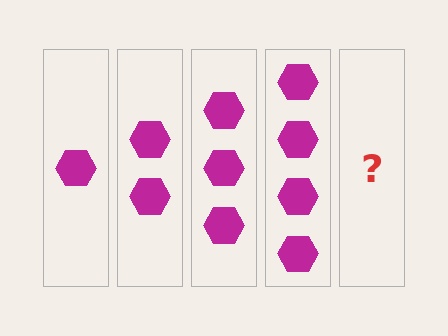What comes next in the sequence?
The next element should be 5 hexagons.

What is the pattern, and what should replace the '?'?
The pattern is that each step adds one more hexagon. The '?' should be 5 hexagons.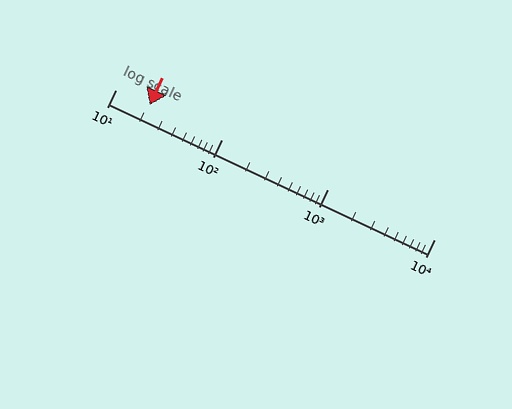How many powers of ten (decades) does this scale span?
The scale spans 3 decades, from 10 to 10000.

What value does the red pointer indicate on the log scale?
The pointer indicates approximately 21.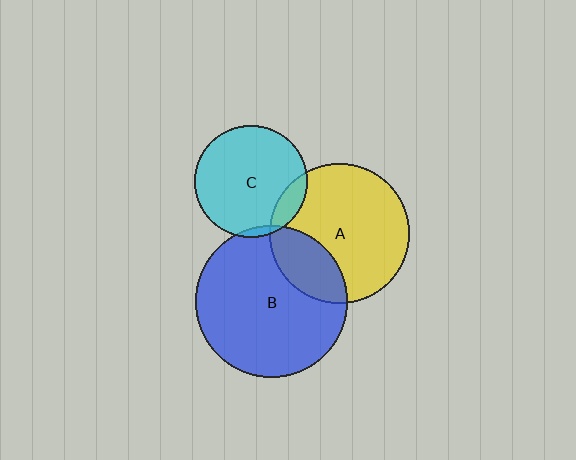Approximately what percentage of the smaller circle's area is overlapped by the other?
Approximately 25%.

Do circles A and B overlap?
Yes.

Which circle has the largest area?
Circle B (blue).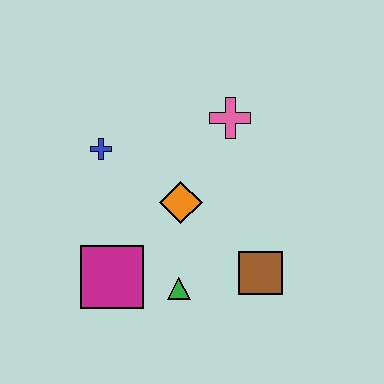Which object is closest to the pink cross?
The orange diamond is closest to the pink cross.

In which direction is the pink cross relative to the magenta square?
The pink cross is above the magenta square.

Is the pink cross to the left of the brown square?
Yes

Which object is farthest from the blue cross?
The brown square is farthest from the blue cross.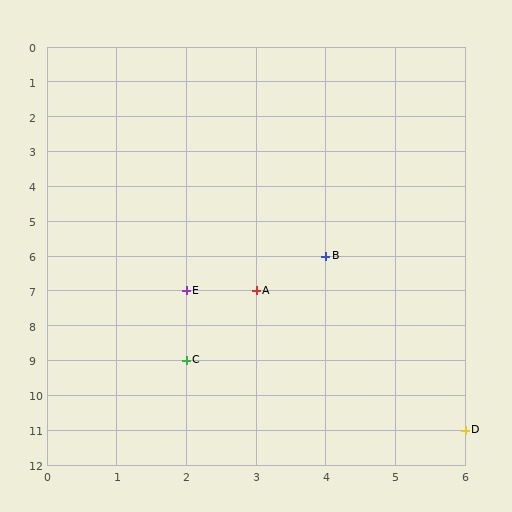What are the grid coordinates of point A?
Point A is at grid coordinates (3, 7).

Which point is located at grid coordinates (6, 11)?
Point D is at (6, 11).